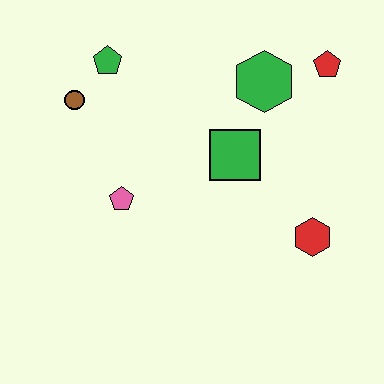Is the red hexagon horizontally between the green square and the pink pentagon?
No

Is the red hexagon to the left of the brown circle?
No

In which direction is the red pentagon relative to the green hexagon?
The red pentagon is to the right of the green hexagon.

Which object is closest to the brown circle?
The green pentagon is closest to the brown circle.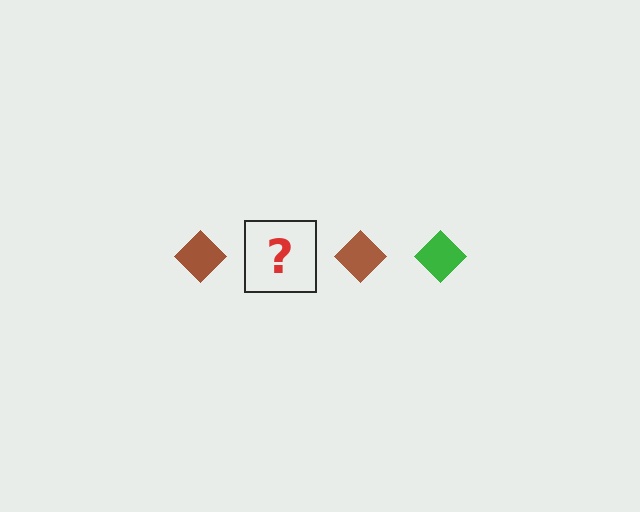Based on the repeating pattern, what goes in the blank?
The blank should be a green diamond.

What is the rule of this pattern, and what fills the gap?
The rule is that the pattern cycles through brown, green diamonds. The gap should be filled with a green diamond.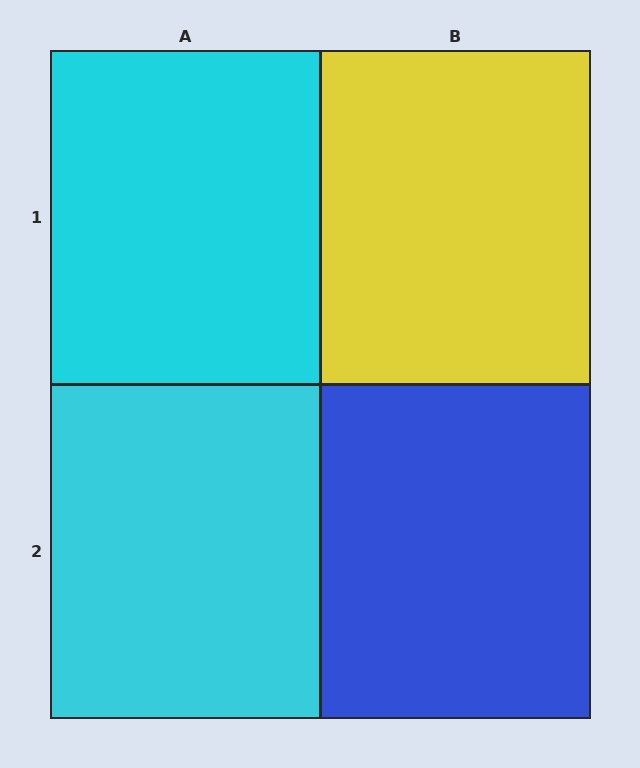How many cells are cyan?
2 cells are cyan.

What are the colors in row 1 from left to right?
Cyan, yellow.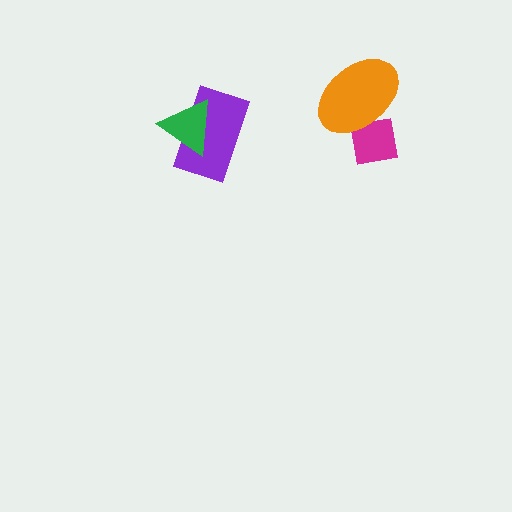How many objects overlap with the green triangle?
1 object overlaps with the green triangle.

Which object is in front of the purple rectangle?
The green triangle is in front of the purple rectangle.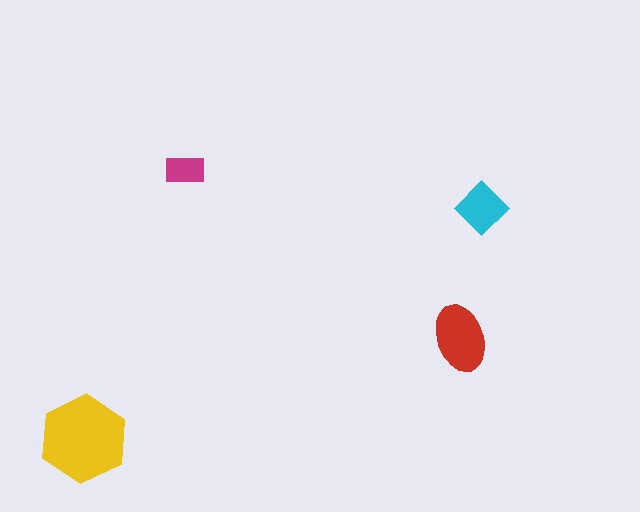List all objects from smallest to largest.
The magenta rectangle, the cyan diamond, the red ellipse, the yellow hexagon.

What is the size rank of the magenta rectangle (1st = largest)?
4th.